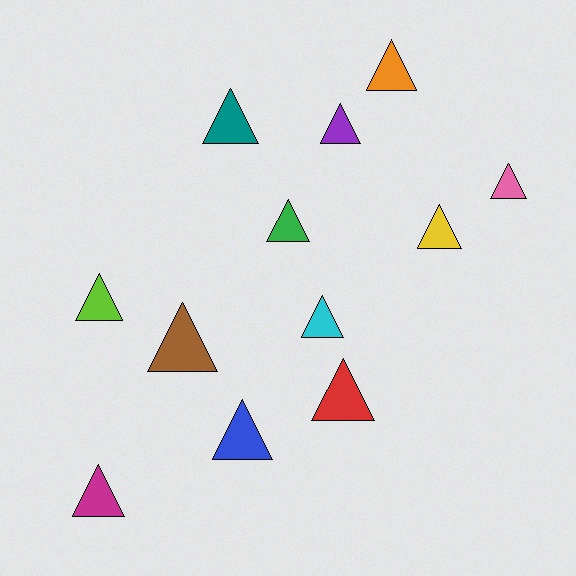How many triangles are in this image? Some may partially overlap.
There are 12 triangles.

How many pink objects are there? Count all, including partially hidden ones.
There is 1 pink object.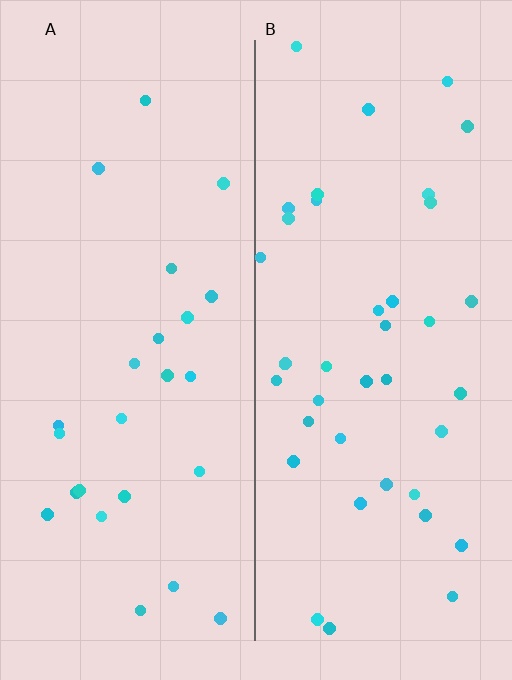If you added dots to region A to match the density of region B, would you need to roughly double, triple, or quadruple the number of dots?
Approximately double.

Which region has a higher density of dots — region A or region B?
B (the right).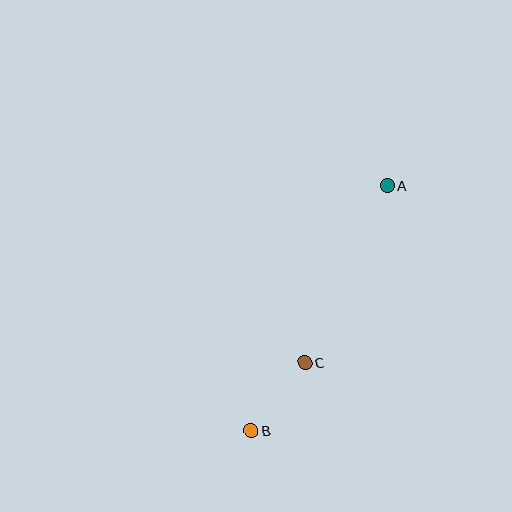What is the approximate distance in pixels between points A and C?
The distance between A and C is approximately 195 pixels.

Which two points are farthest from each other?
Points A and B are farthest from each other.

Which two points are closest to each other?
Points B and C are closest to each other.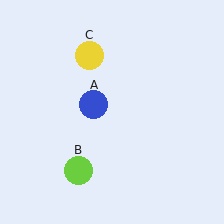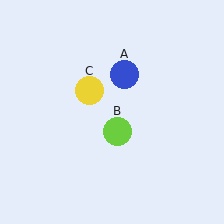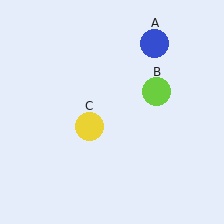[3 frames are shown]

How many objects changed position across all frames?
3 objects changed position: blue circle (object A), lime circle (object B), yellow circle (object C).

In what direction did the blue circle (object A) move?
The blue circle (object A) moved up and to the right.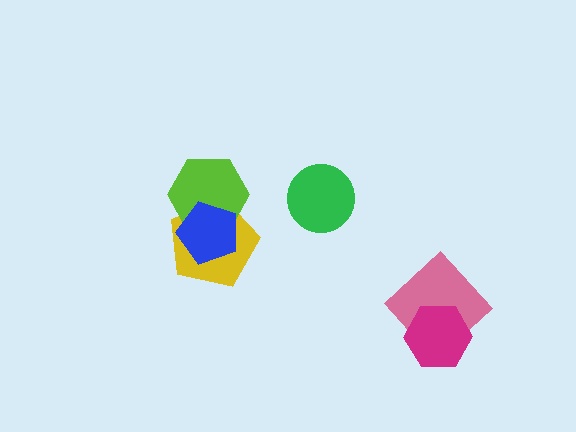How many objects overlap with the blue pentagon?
2 objects overlap with the blue pentagon.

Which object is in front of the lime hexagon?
The blue pentagon is in front of the lime hexagon.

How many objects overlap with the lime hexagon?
2 objects overlap with the lime hexagon.